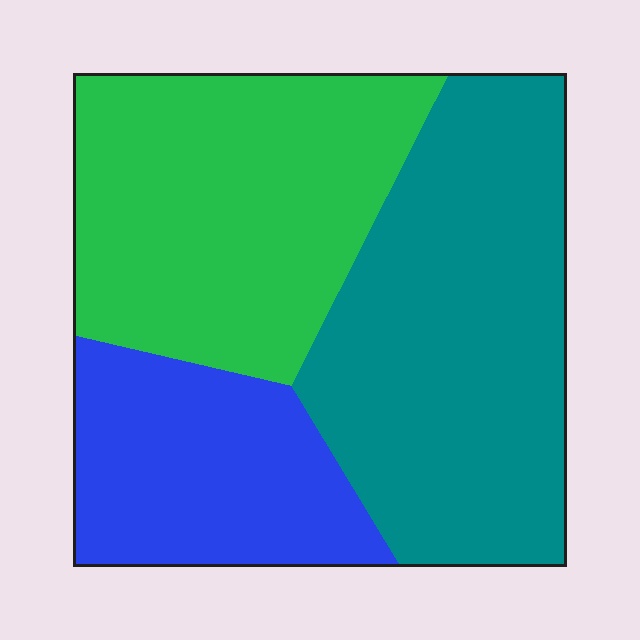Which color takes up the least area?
Blue, at roughly 25%.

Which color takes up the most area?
Teal, at roughly 40%.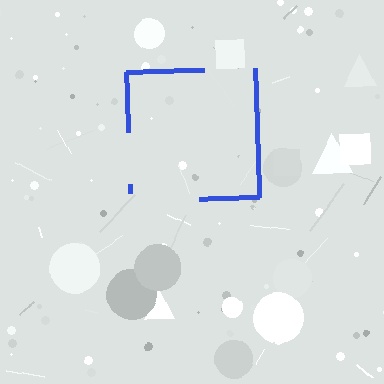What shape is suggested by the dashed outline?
The dashed outline suggests a square.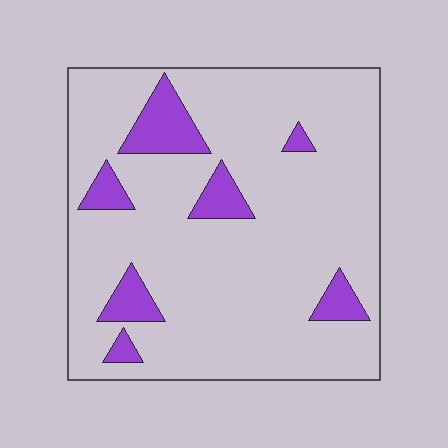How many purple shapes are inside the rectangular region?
7.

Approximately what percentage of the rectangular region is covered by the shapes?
Approximately 15%.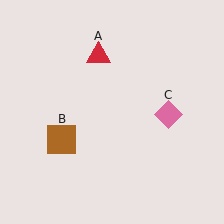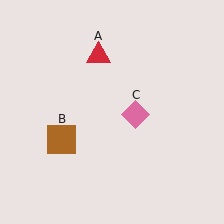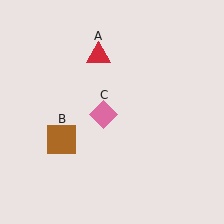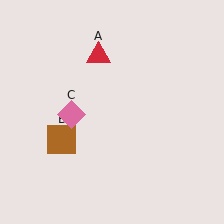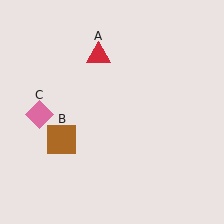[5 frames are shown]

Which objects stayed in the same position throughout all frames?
Red triangle (object A) and brown square (object B) remained stationary.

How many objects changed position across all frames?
1 object changed position: pink diamond (object C).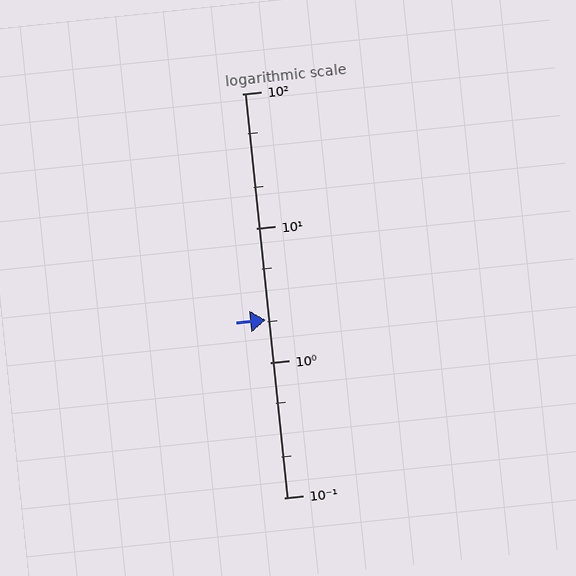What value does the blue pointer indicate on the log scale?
The pointer indicates approximately 2.1.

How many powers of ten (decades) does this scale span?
The scale spans 3 decades, from 0.1 to 100.